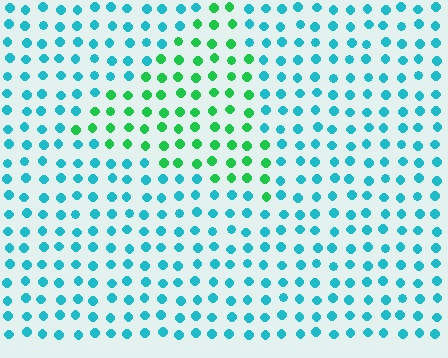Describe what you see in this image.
The image is filled with small cyan elements in a uniform arrangement. A triangle-shaped region is visible where the elements are tinted to a slightly different hue, forming a subtle color boundary.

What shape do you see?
I see a triangle.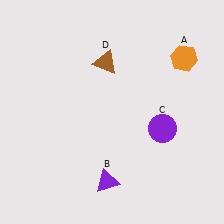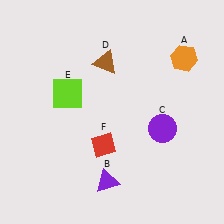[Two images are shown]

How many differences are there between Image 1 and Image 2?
There are 2 differences between the two images.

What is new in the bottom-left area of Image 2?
A red diamond (F) was added in the bottom-left area of Image 2.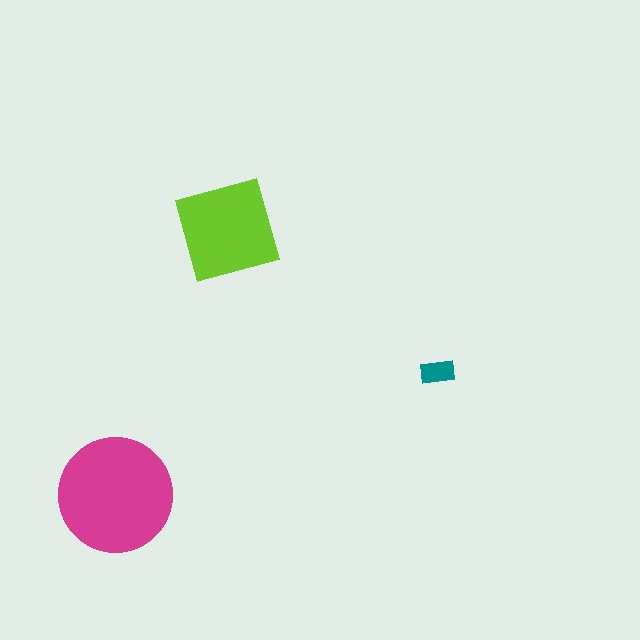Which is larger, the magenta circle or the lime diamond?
The magenta circle.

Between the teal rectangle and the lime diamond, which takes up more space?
The lime diamond.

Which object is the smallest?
The teal rectangle.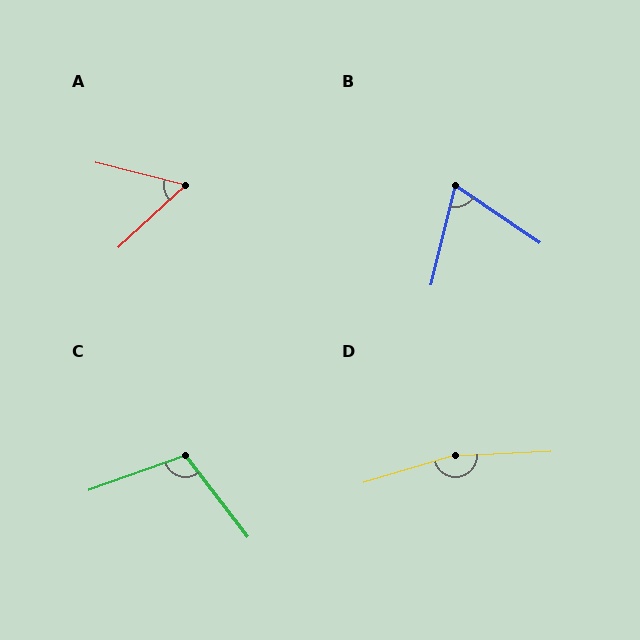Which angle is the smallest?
A, at approximately 57 degrees.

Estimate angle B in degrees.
Approximately 70 degrees.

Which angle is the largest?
D, at approximately 166 degrees.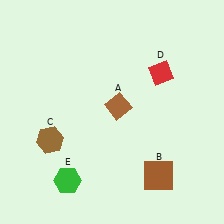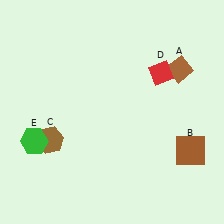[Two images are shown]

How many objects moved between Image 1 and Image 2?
3 objects moved between the two images.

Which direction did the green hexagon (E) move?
The green hexagon (E) moved up.